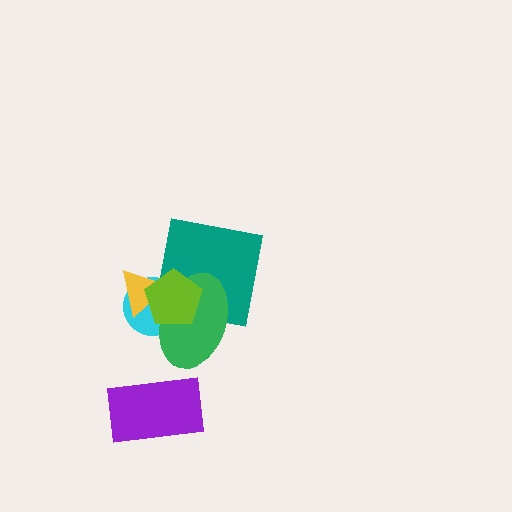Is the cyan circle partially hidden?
Yes, it is partially covered by another shape.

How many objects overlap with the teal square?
3 objects overlap with the teal square.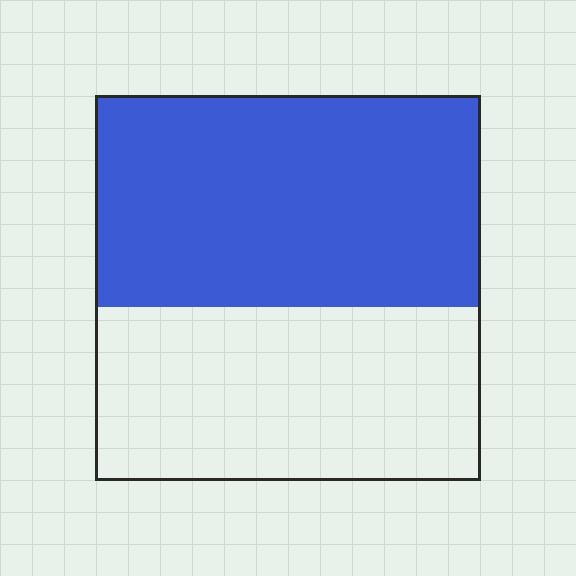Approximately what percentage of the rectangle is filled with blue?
Approximately 55%.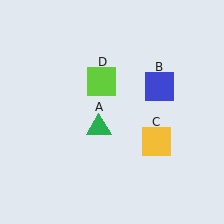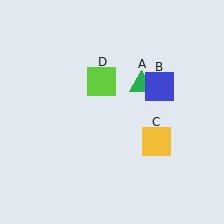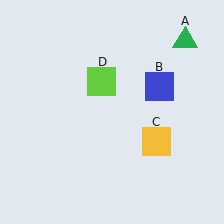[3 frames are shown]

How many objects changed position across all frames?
1 object changed position: green triangle (object A).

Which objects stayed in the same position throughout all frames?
Blue square (object B) and yellow square (object C) and lime square (object D) remained stationary.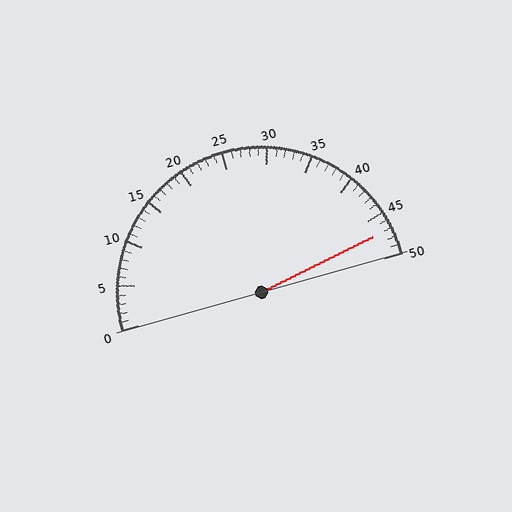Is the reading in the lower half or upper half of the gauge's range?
The reading is in the upper half of the range (0 to 50).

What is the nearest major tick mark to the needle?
The nearest major tick mark is 45.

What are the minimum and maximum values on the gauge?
The gauge ranges from 0 to 50.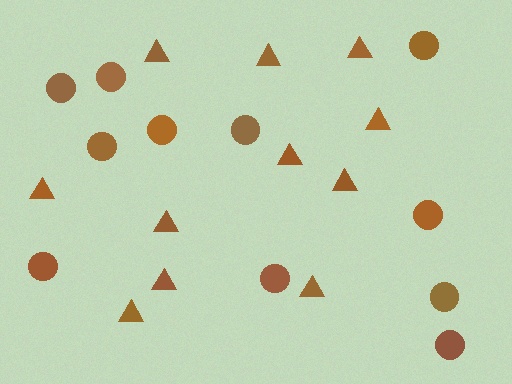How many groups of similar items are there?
There are 2 groups: one group of circles (11) and one group of triangles (11).